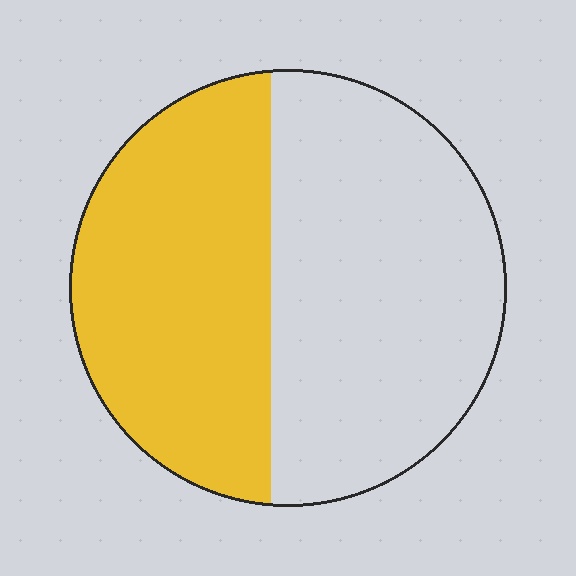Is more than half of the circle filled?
No.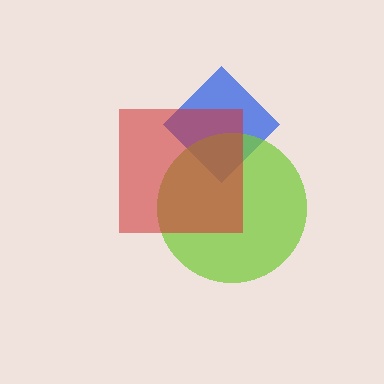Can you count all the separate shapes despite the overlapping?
Yes, there are 3 separate shapes.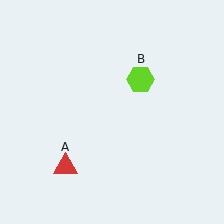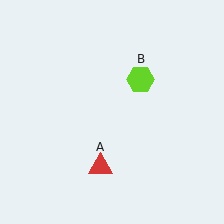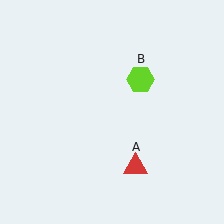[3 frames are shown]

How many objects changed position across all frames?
1 object changed position: red triangle (object A).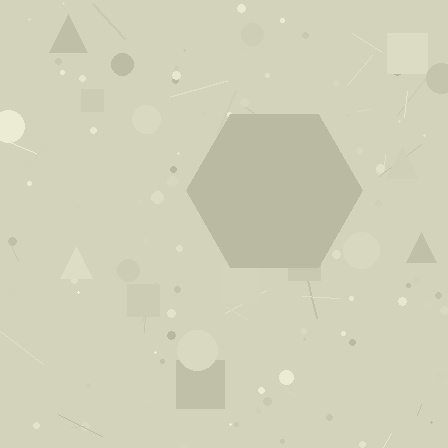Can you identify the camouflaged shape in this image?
The camouflaged shape is a hexagon.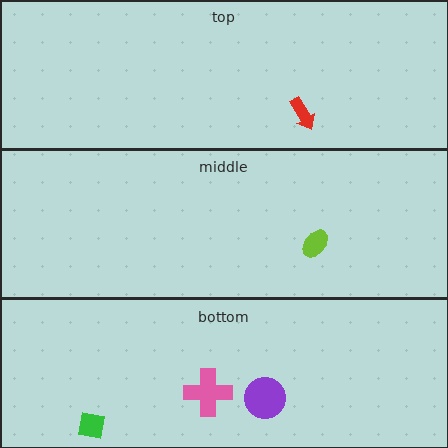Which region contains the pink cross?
The bottom region.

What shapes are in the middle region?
The lime ellipse.